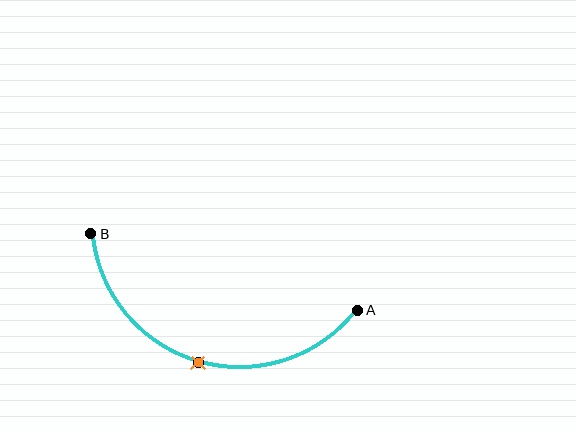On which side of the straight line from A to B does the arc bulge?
The arc bulges below the straight line connecting A and B.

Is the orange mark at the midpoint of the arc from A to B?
Yes. The orange mark lies on the arc at equal arc-length from both A and B — it is the arc midpoint.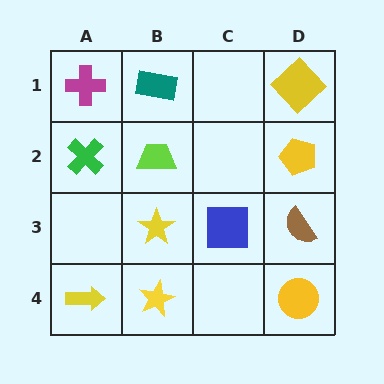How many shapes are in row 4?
3 shapes.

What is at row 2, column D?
A yellow pentagon.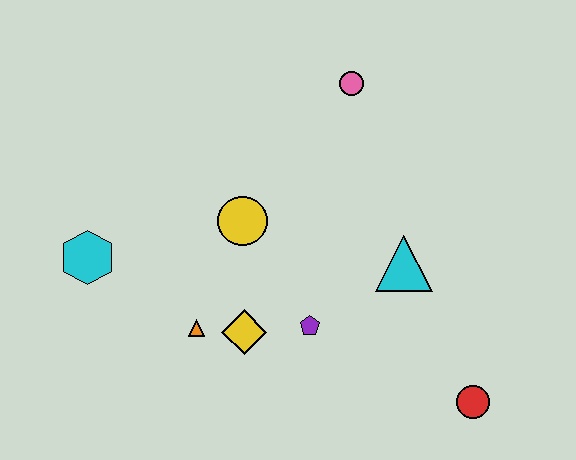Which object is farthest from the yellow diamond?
The pink circle is farthest from the yellow diamond.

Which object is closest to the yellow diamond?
The orange triangle is closest to the yellow diamond.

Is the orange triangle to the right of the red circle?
No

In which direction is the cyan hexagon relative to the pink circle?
The cyan hexagon is to the left of the pink circle.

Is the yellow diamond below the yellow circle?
Yes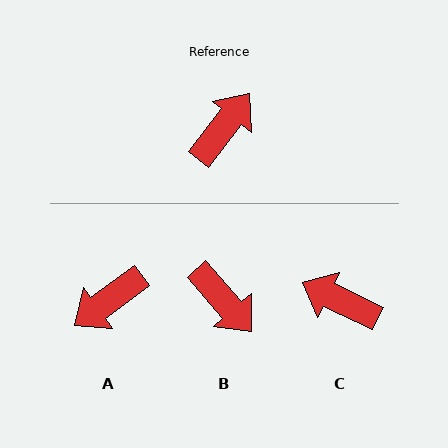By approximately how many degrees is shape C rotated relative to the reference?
Approximately 103 degrees counter-clockwise.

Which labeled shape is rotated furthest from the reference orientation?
A, about 165 degrees away.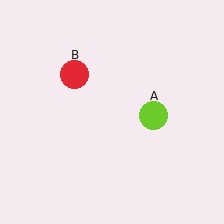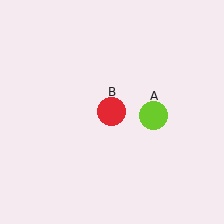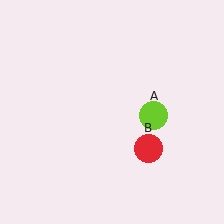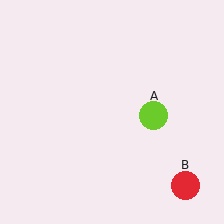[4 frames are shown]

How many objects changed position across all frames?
1 object changed position: red circle (object B).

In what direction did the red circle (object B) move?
The red circle (object B) moved down and to the right.